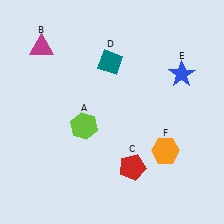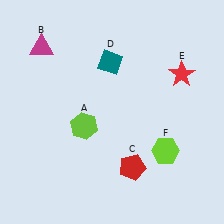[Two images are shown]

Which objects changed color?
E changed from blue to red. F changed from orange to lime.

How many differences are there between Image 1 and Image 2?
There are 2 differences between the two images.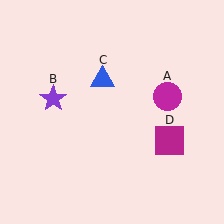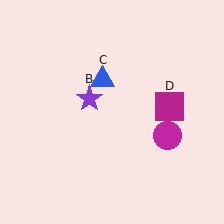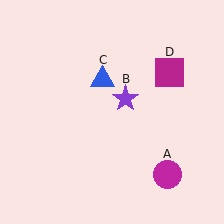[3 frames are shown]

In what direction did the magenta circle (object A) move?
The magenta circle (object A) moved down.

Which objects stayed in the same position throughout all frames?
Blue triangle (object C) remained stationary.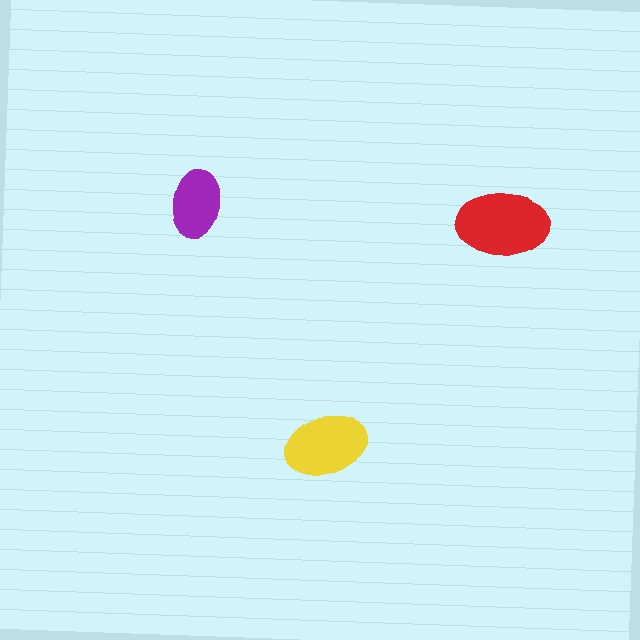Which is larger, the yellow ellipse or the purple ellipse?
The yellow one.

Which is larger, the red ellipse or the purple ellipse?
The red one.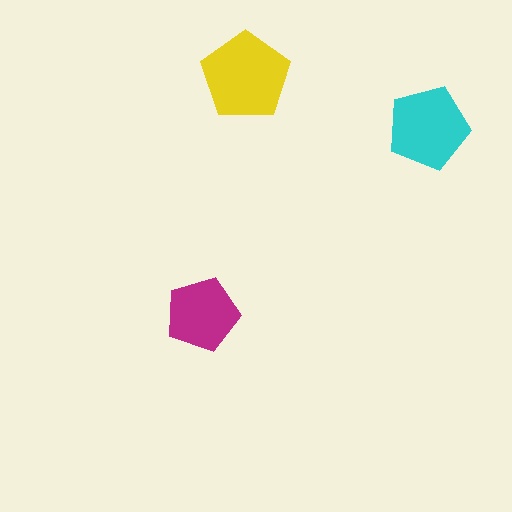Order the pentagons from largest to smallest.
the yellow one, the cyan one, the magenta one.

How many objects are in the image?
There are 3 objects in the image.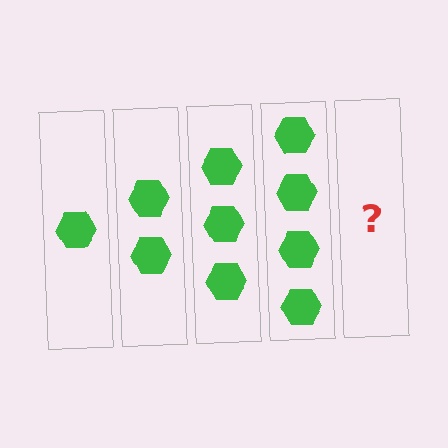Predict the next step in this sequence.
The next step is 5 hexagons.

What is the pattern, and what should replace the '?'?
The pattern is that each step adds one more hexagon. The '?' should be 5 hexagons.